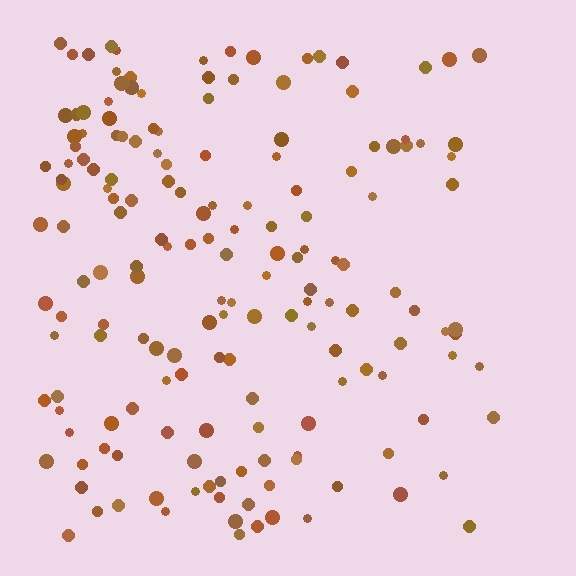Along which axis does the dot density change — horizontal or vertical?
Horizontal.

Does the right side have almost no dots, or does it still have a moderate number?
Still a moderate number, just noticeably fewer than the left.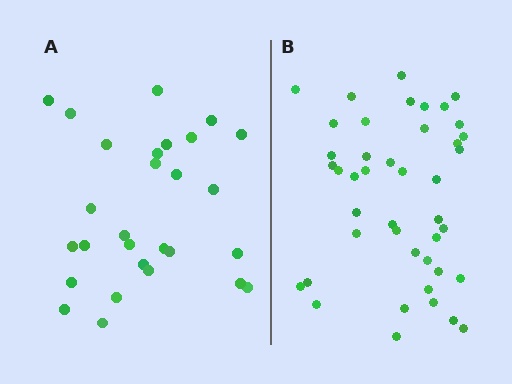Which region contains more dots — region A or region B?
Region B (the right region) has more dots.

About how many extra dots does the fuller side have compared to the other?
Region B has approximately 15 more dots than region A.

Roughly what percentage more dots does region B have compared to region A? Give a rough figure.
About 55% more.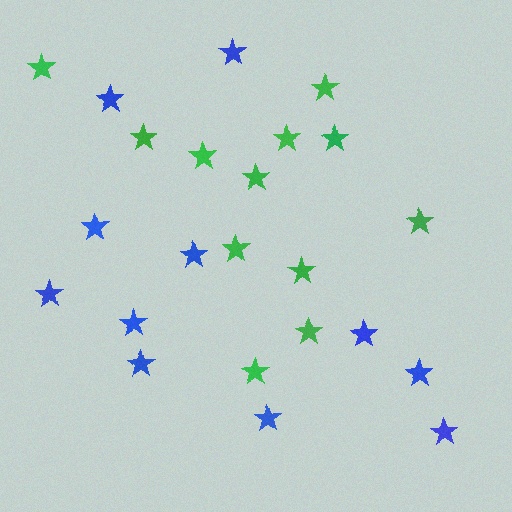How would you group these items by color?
There are 2 groups: one group of blue stars (11) and one group of green stars (12).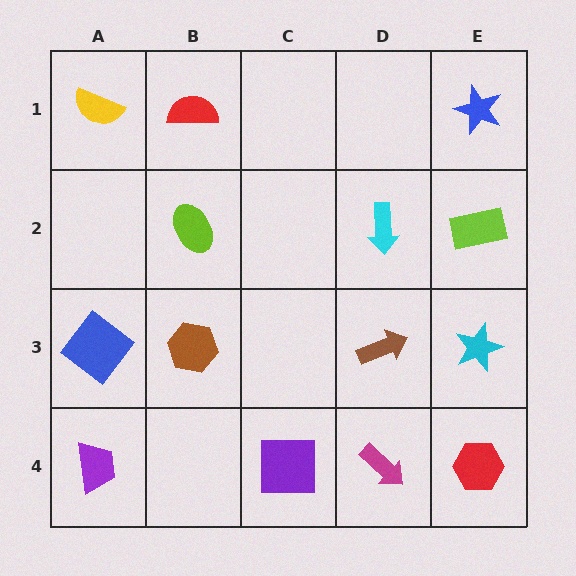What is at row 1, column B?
A red semicircle.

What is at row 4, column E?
A red hexagon.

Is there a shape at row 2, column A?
No, that cell is empty.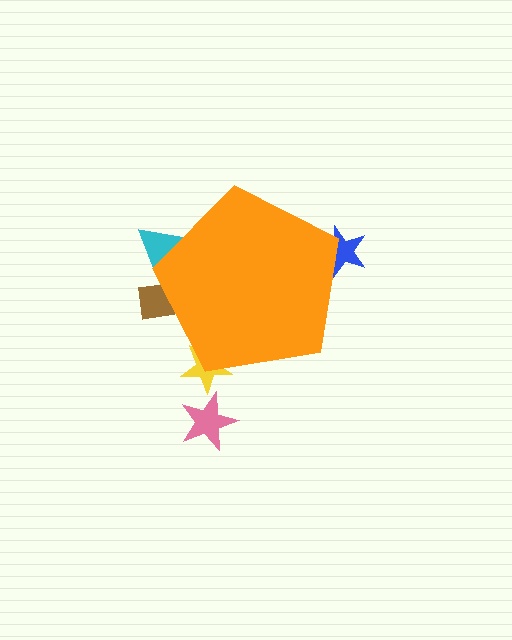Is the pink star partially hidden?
No, the pink star is fully visible.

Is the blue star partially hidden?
Yes, the blue star is partially hidden behind the orange pentagon.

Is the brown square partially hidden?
Yes, the brown square is partially hidden behind the orange pentagon.